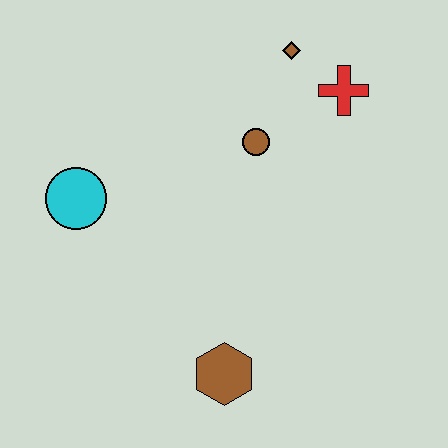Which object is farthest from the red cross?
The brown hexagon is farthest from the red cross.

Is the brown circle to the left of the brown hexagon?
No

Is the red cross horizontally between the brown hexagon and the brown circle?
No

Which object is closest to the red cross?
The brown diamond is closest to the red cross.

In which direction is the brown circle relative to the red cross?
The brown circle is to the left of the red cross.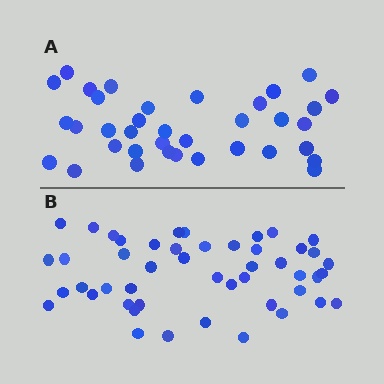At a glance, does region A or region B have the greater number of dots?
Region B (the bottom region) has more dots.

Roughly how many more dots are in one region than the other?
Region B has roughly 12 or so more dots than region A.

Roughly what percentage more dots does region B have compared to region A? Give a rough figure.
About 35% more.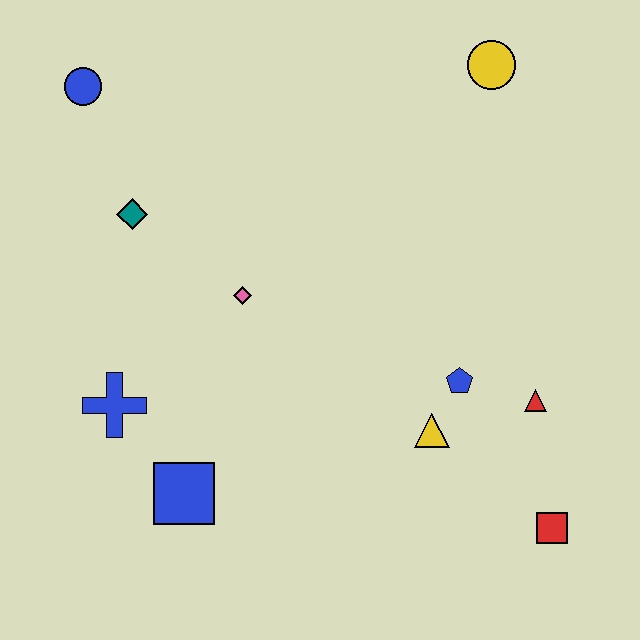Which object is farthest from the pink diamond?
The red square is farthest from the pink diamond.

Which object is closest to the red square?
The red triangle is closest to the red square.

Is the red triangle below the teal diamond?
Yes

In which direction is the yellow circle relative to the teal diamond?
The yellow circle is to the right of the teal diamond.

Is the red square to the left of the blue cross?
No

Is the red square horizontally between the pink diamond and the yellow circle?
No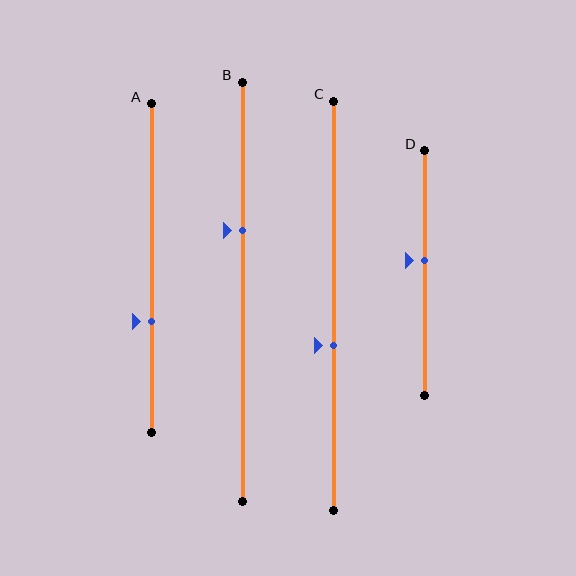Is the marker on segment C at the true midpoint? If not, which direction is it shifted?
No, the marker on segment C is shifted downward by about 10% of the segment length.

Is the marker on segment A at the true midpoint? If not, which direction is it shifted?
No, the marker on segment A is shifted downward by about 16% of the segment length.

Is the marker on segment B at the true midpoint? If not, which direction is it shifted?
No, the marker on segment B is shifted upward by about 15% of the segment length.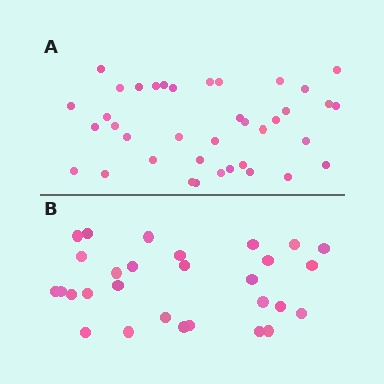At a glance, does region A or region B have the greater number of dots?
Region A (the top region) has more dots.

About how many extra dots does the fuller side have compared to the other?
Region A has roughly 8 or so more dots than region B.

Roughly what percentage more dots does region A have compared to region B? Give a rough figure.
About 30% more.